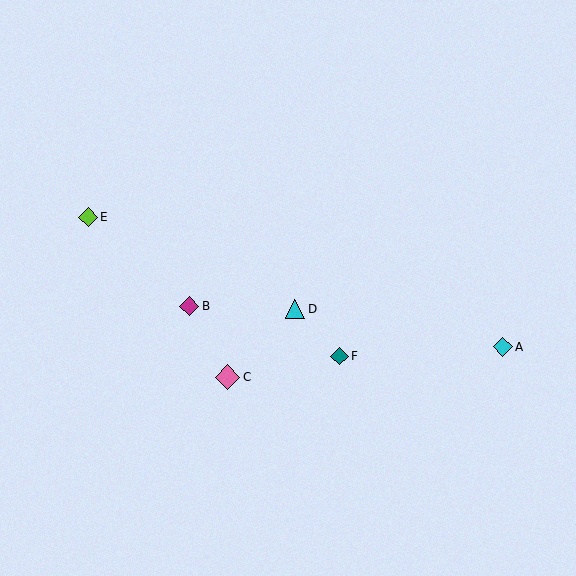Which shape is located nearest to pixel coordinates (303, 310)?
The cyan triangle (labeled D) at (295, 309) is nearest to that location.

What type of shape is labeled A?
Shape A is a cyan diamond.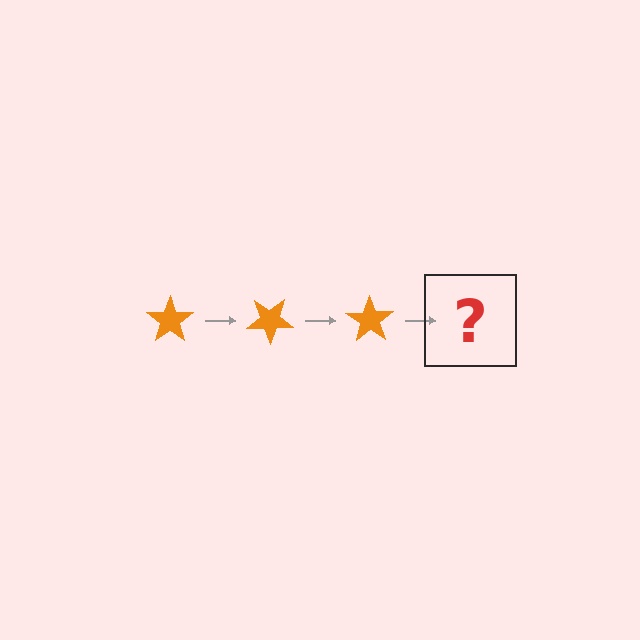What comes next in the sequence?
The next element should be an orange star rotated 105 degrees.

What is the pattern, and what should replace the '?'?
The pattern is that the star rotates 35 degrees each step. The '?' should be an orange star rotated 105 degrees.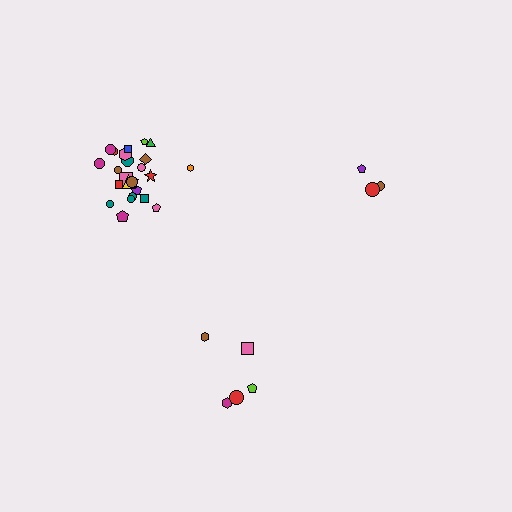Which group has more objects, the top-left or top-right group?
The top-left group.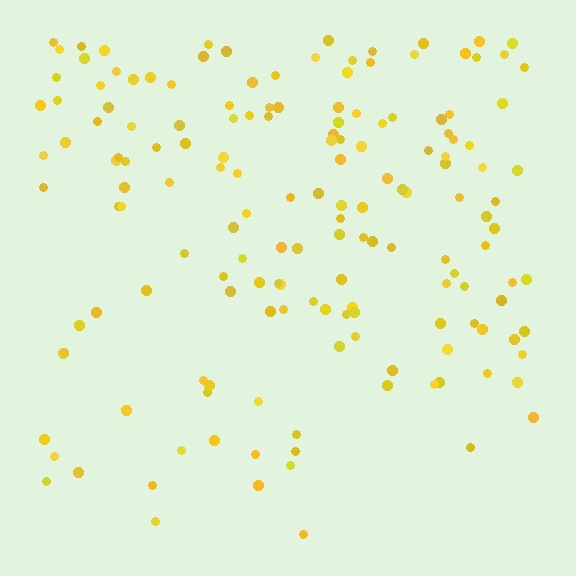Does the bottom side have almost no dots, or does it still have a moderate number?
Still a moderate number, just noticeably fewer than the top.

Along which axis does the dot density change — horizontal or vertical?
Vertical.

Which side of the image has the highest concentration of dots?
The top.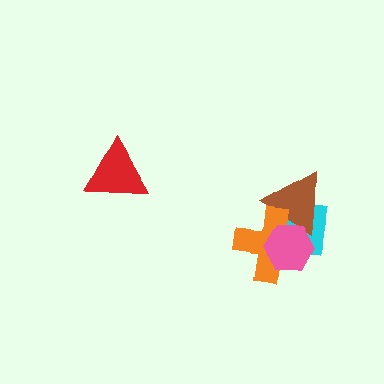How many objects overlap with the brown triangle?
3 objects overlap with the brown triangle.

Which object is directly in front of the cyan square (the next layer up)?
The brown triangle is directly in front of the cyan square.